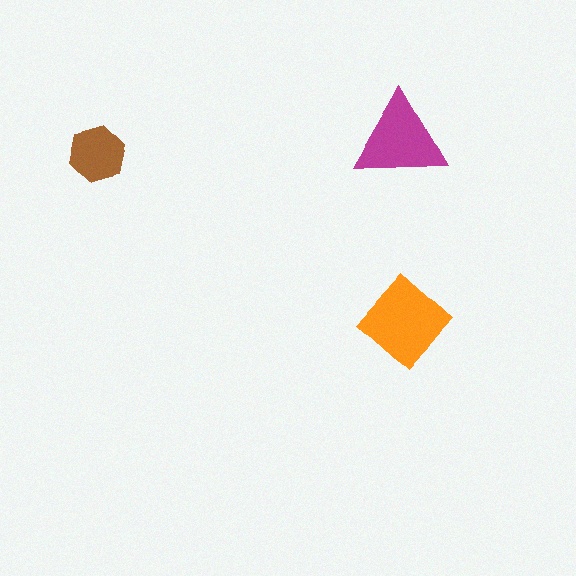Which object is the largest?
The orange diamond.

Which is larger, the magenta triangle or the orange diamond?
The orange diamond.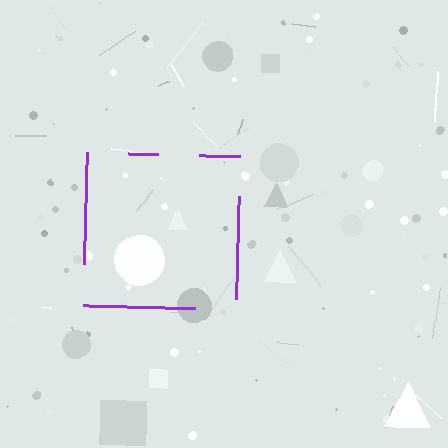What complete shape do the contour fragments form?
The contour fragments form a square.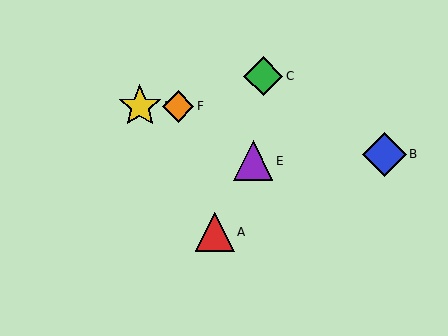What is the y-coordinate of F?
Object F is at y≈106.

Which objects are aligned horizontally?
Objects D, F are aligned horizontally.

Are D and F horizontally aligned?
Yes, both are at y≈106.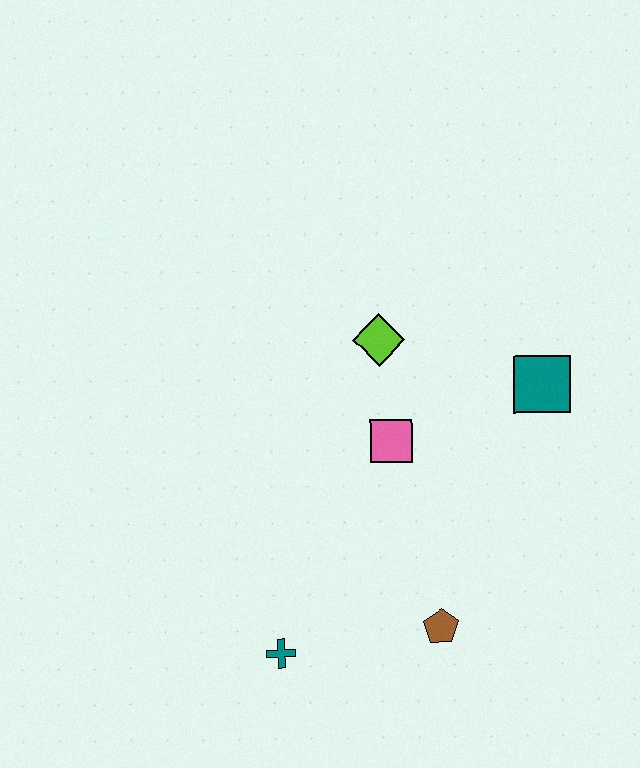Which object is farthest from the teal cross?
The teal square is farthest from the teal cross.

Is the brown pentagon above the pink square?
No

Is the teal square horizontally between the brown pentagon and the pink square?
No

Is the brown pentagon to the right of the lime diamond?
Yes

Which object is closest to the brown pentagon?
The teal cross is closest to the brown pentagon.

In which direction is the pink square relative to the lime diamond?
The pink square is below the lime diamond.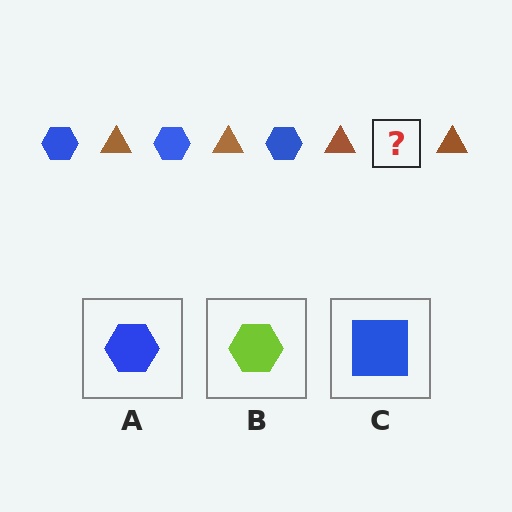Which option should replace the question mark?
Option A.